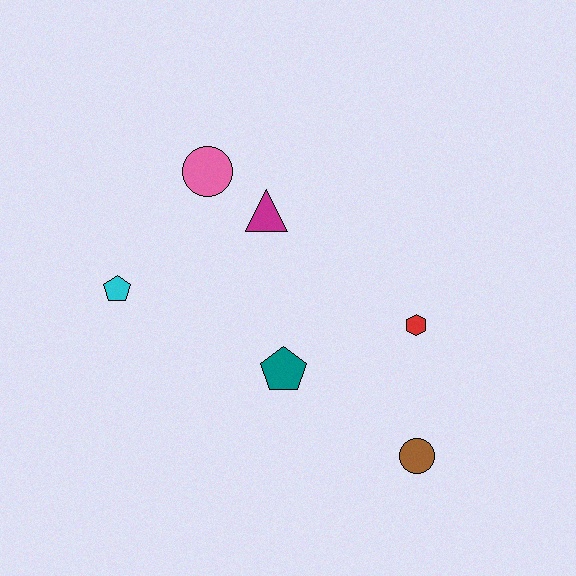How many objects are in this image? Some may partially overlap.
There are 6 objects.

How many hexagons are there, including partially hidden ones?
There is 1 hexagon.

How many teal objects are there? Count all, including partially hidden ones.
There is 1 teal object.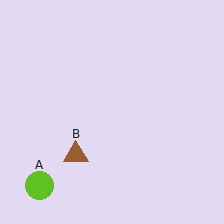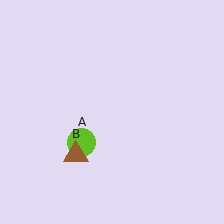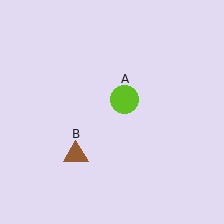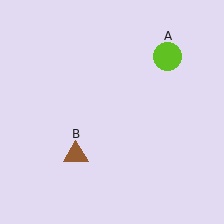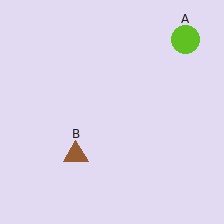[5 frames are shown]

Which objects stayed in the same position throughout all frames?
Brown triangle (object B) remained stationary.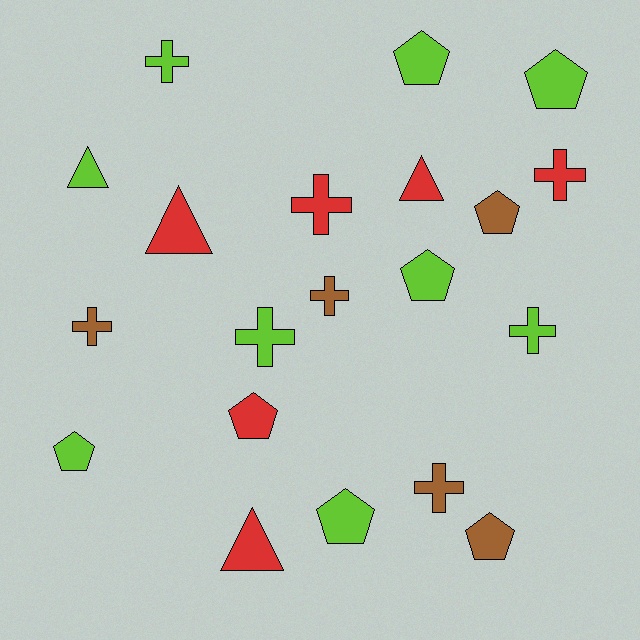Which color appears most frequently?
Lime, with 9 objects.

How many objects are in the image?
There are 20 objects.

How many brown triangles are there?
There are no brown triangles.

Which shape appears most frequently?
Cross, with 8 objects.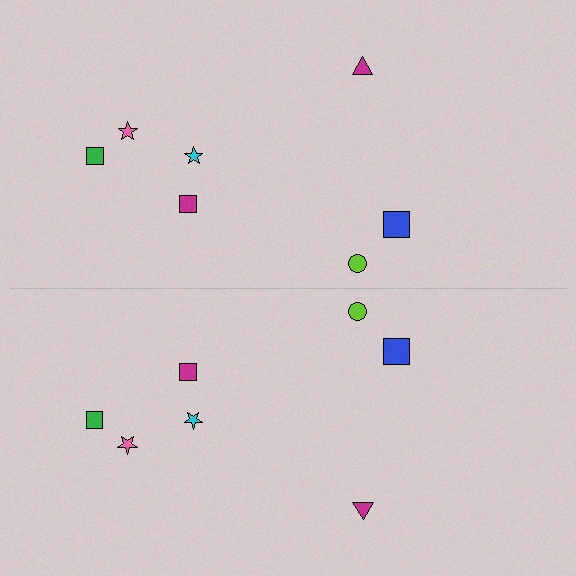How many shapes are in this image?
There are 14 shapes in this image.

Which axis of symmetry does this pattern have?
The pattern has a horizontal axis of symmetry running through the center of the image.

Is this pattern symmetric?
Yes, this pattern has bilateral (reflection) symmetry.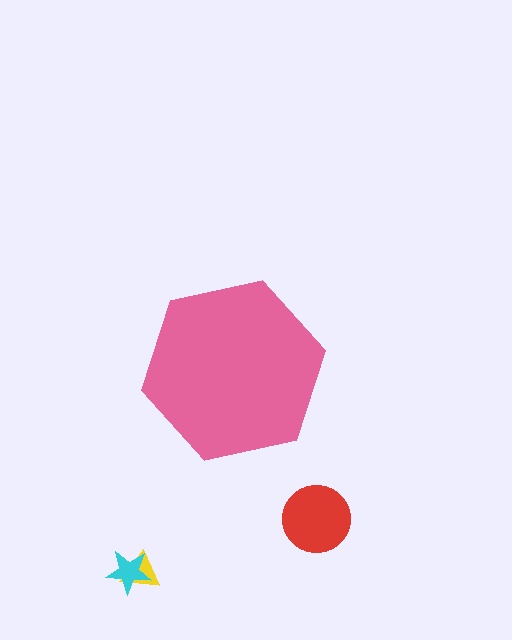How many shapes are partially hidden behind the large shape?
0 shapes are partially hidden.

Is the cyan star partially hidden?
No, the cyan star is fully visible.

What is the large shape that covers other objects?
A pink hexagon.